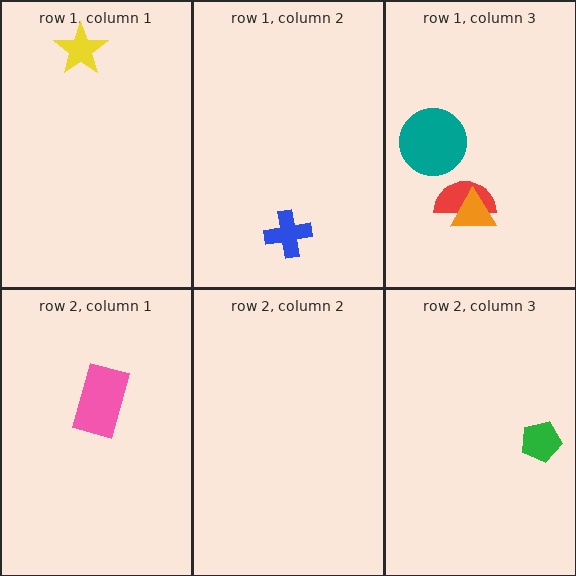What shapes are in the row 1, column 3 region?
The teal circle, the red semicircle, the orange triangle.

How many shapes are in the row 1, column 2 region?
1.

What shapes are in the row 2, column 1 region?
The pink rectangle.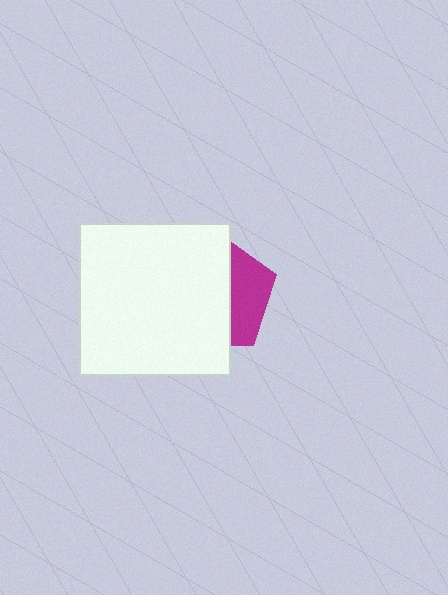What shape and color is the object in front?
The object in front is a white square.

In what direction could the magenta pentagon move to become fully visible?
The magenta pentagon could move right. That would shift it out from behind the white square entirely.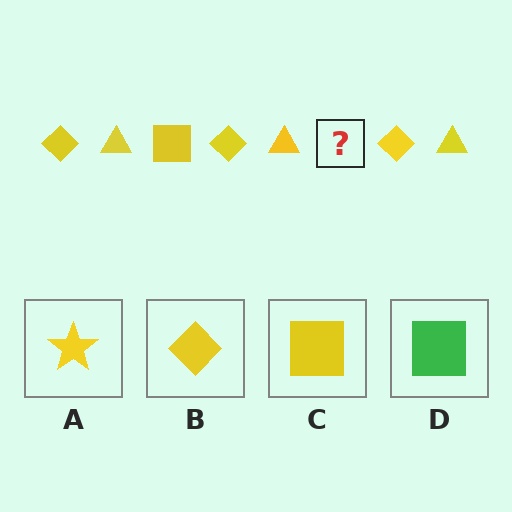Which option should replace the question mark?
Option C.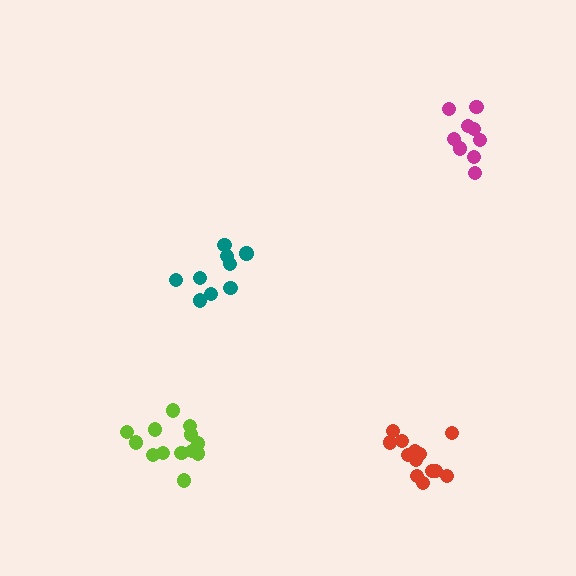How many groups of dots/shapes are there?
There are 4 groups.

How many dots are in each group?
Group 1: 13 dots, Group 2: 9 dots, Group 3: 13 dots, Group 4: 9 dots (44 total).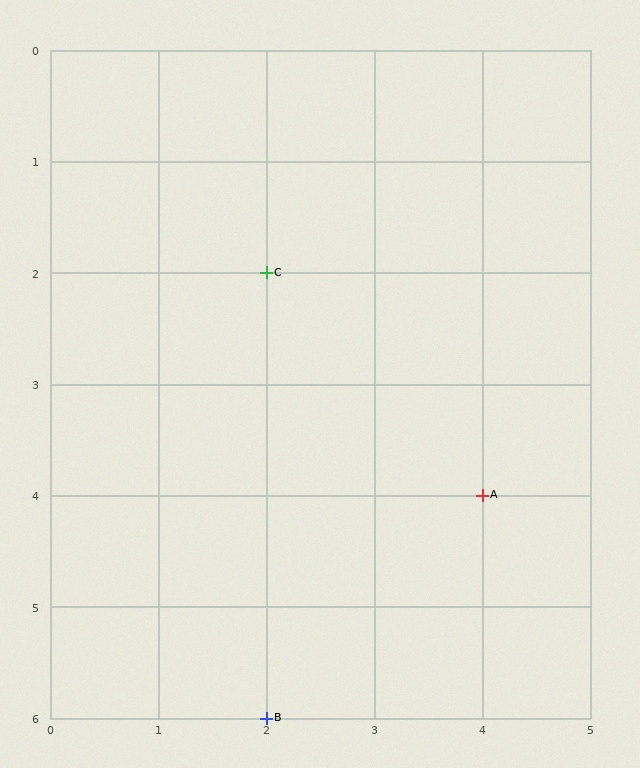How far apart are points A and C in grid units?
Points A and C are 2 columns and 2 rows apart (about 2.8 grid units diagonally).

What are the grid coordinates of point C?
Point C is at grid coordinates (2, 2).